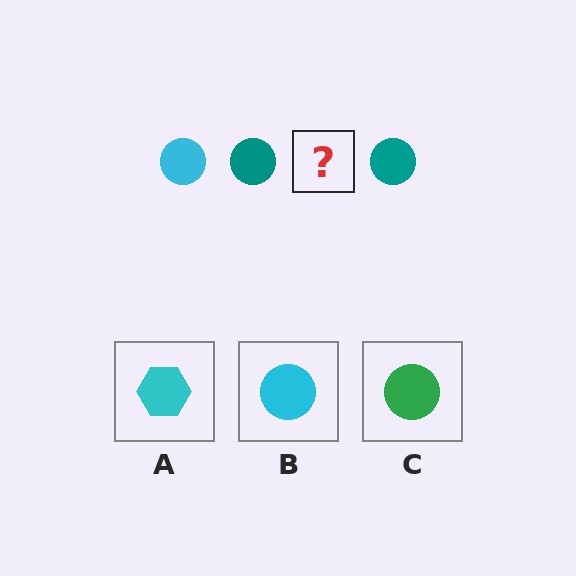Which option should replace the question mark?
Option B.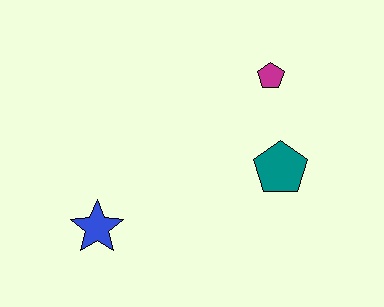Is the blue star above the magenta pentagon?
No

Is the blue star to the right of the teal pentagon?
No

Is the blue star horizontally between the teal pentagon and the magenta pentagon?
No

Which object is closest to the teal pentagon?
The magenta pentagon is closest to the teal pentagon.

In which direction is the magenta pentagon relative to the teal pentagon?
The magenta pentagon is above the teal pentagon.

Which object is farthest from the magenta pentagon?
The blue star is farthest from the magenta pentagon.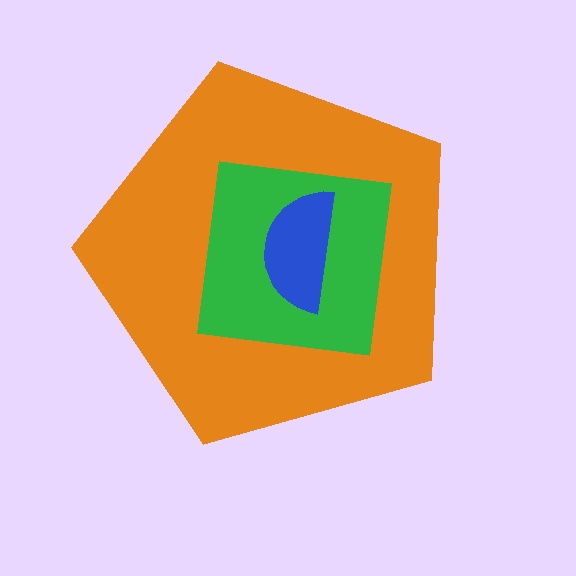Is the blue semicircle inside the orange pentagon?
Yes.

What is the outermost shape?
The orange pentagon.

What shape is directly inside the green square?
The blue semicircle.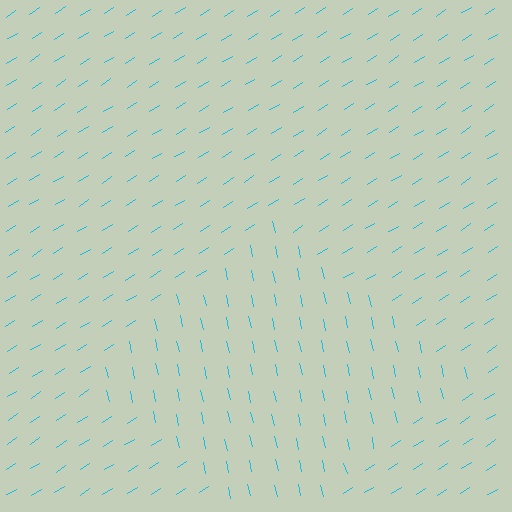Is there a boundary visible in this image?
Yes, there is a texture boundary formed by a change in line orientation.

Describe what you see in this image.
The image is filled with small cyan line segments. A diamond region in the image has lines oriented differently from the surrounding lines, creating a visible texture boundary.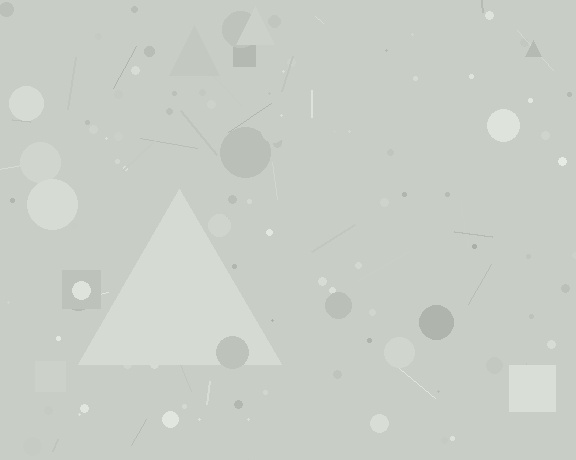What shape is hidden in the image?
A triangle is hidden in the image.